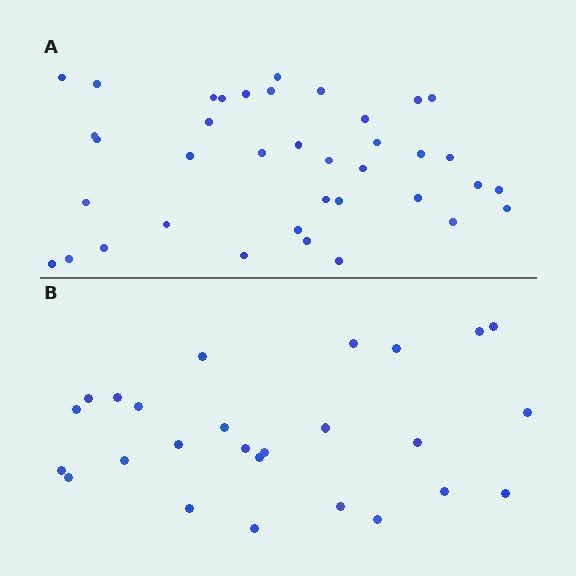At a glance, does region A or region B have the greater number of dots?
Region A (the top region) has more dots.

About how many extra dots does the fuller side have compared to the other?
Region A has roughly 12 or so more dots than region B.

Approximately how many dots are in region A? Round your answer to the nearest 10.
About 40 dots. (The exact count is 38, which rounds to 40.)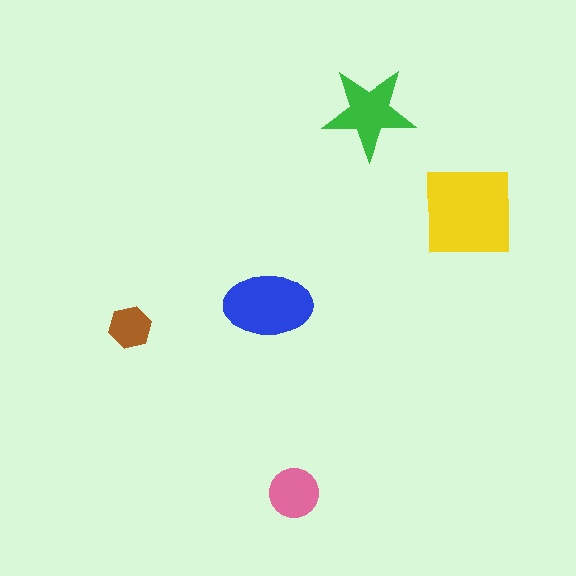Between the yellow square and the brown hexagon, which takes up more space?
The yellow square.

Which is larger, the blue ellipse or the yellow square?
The yellow square.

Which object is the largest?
The yellow square.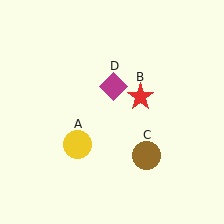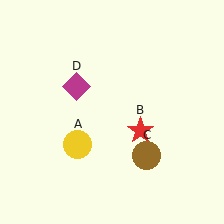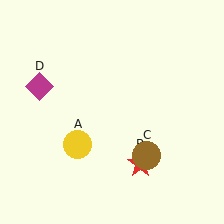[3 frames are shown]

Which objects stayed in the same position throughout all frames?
Yellow circle (object A) and brown circle (object C) remained stationary.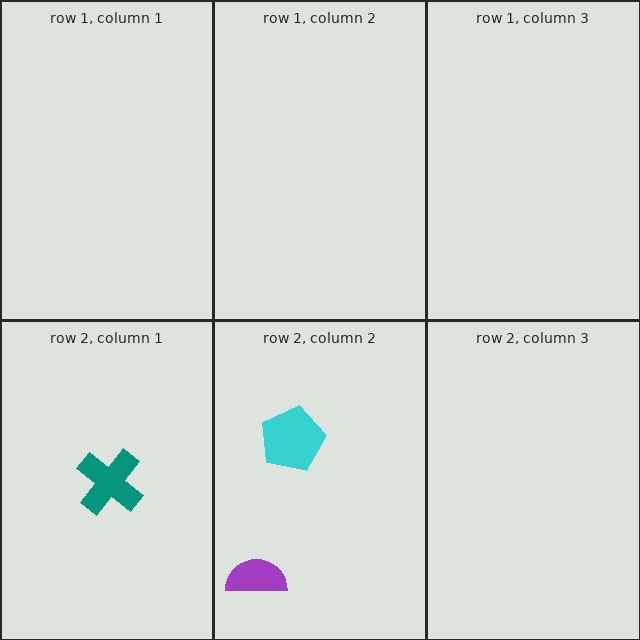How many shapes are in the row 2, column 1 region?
1.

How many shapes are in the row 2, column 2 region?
2.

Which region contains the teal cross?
The row 2, column 1 region.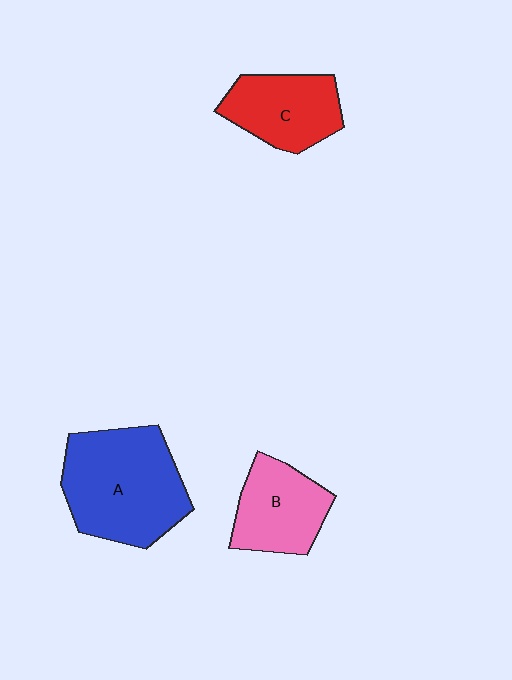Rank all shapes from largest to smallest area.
From largest to smallest: A (blue), C (red), B (pink).